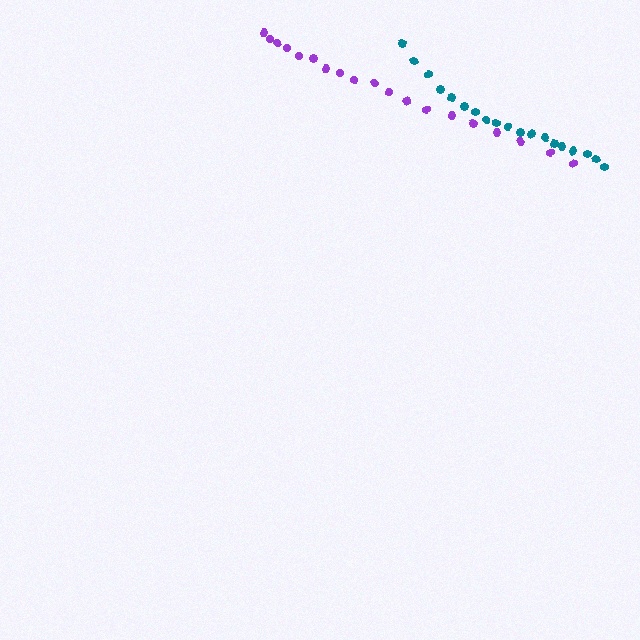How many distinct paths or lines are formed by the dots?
There are 2 distinct paths.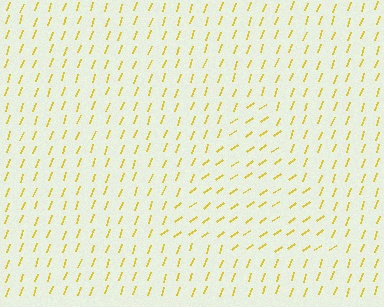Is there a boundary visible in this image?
Yes, there is a texture boundary formed by a change in line orientation.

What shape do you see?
I see a triangle.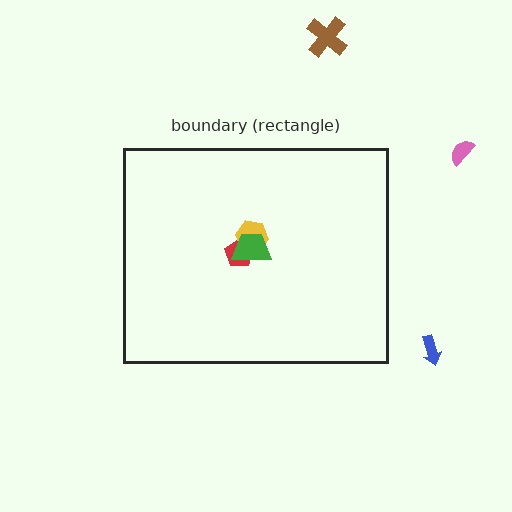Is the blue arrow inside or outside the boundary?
Outside.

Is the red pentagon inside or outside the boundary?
Inside.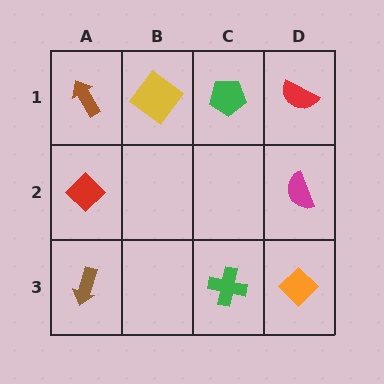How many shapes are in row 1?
4 shapes.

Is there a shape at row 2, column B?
No, that cell is empty.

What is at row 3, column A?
A brown arrow.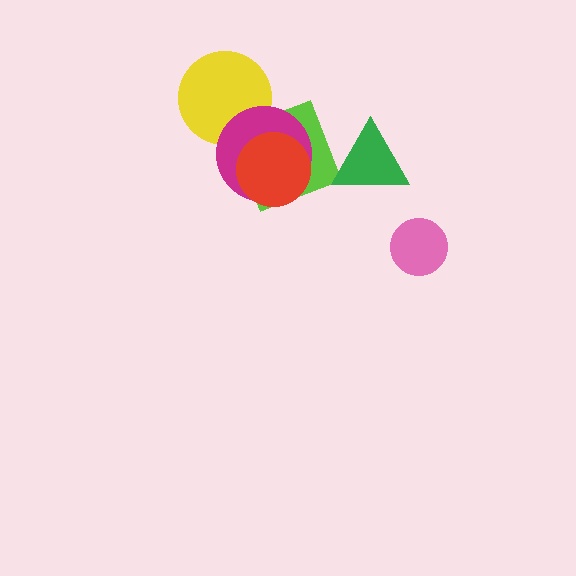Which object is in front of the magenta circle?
The red circle is in front of the magenta circle.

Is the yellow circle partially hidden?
Yes, it is partially covered by another shape.